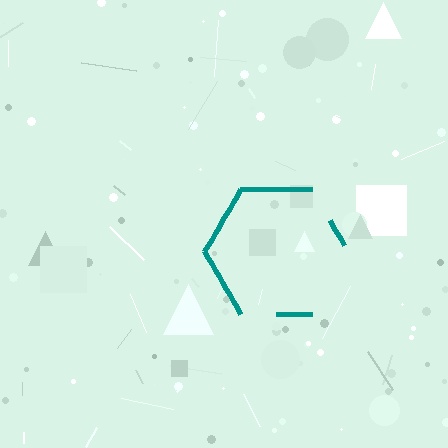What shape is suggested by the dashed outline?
The dashed outline suggests a hexagon.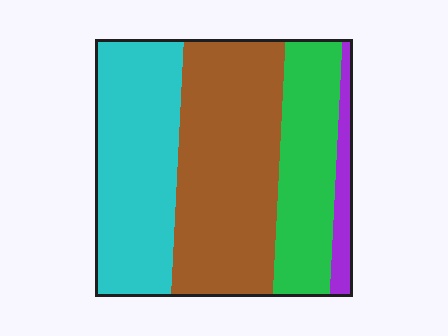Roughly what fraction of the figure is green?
Green covers roughly 20% of the figure.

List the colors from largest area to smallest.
From largest to smallest: brown, cyan, green, purple.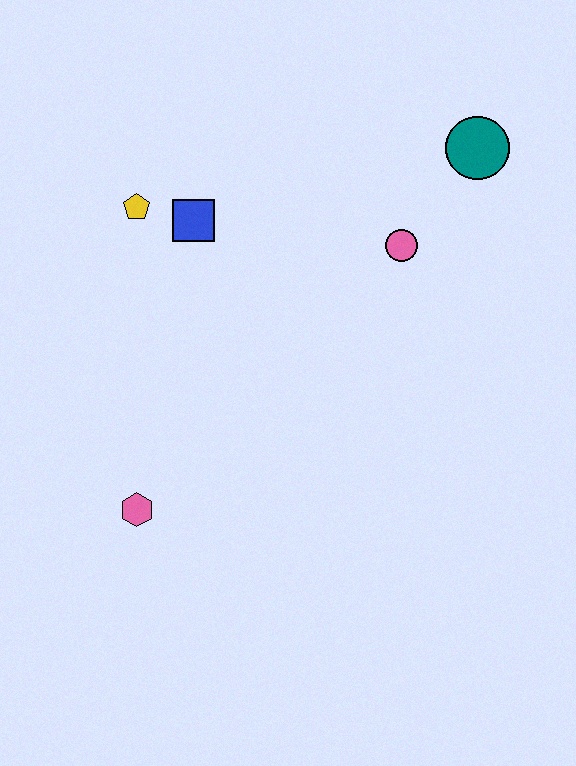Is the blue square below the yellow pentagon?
Yes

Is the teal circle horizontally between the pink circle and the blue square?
No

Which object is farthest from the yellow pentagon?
The teal circle is farthest from the yellow pentagon.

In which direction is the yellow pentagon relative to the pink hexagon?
The yellow pentagon is above the pink hexagon.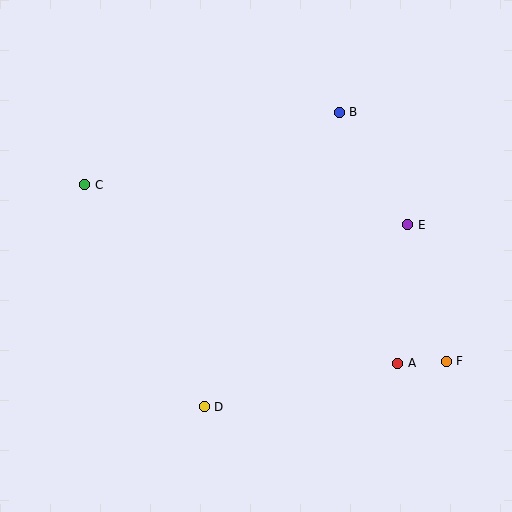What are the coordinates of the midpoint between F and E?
The midpoint between F and E is at (427, 293).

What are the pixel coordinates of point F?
Point F is at (446, 361).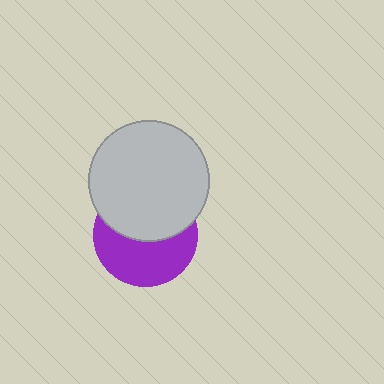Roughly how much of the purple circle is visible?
About half of it is visible (roughly 52%).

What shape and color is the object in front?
The object in front is a light gray circle.